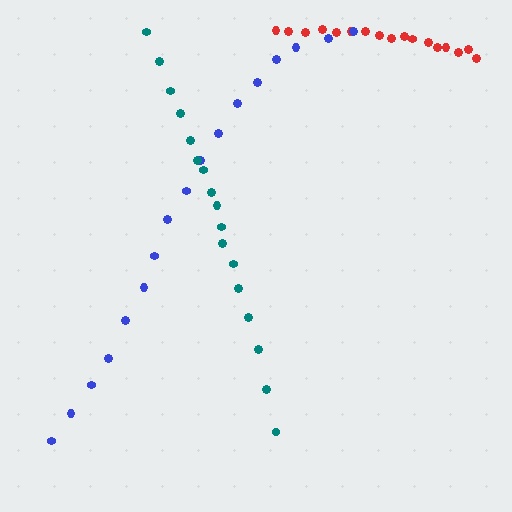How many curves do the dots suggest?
There are 3 distinct paths.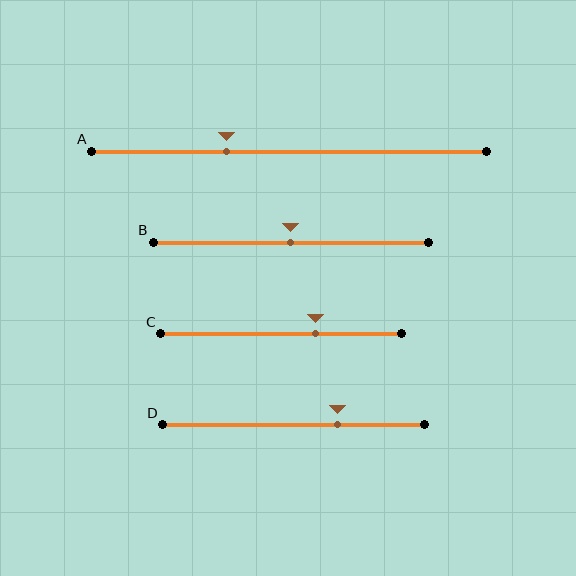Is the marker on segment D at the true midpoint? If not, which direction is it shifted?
No, the marker on segment D is shifted to the right by about 17% of the segment length.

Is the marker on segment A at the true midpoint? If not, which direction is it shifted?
No, the marker on segment A is shifted to the left by about 16% of the segment length.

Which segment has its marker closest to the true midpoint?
Segment B has its marker closest to the true midpoint.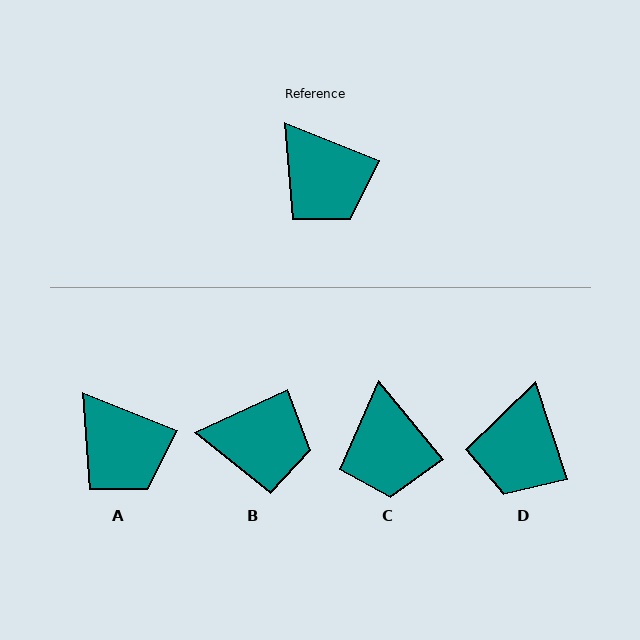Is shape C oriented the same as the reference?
No, it is off by about 28 degrees.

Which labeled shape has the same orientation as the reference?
A.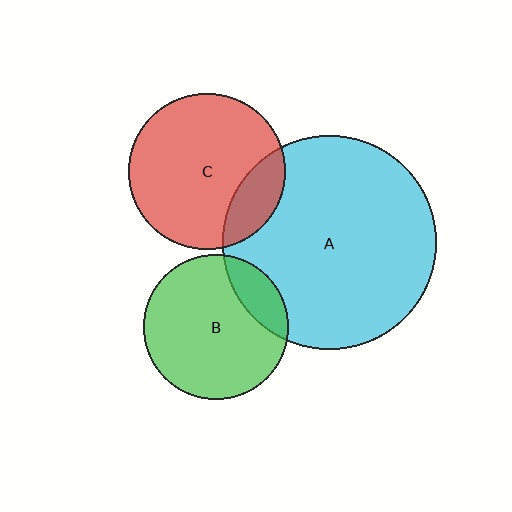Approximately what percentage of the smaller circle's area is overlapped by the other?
Approximately 15%.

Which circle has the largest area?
Circle A (cyan).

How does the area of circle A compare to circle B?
Approximately 2.2 times.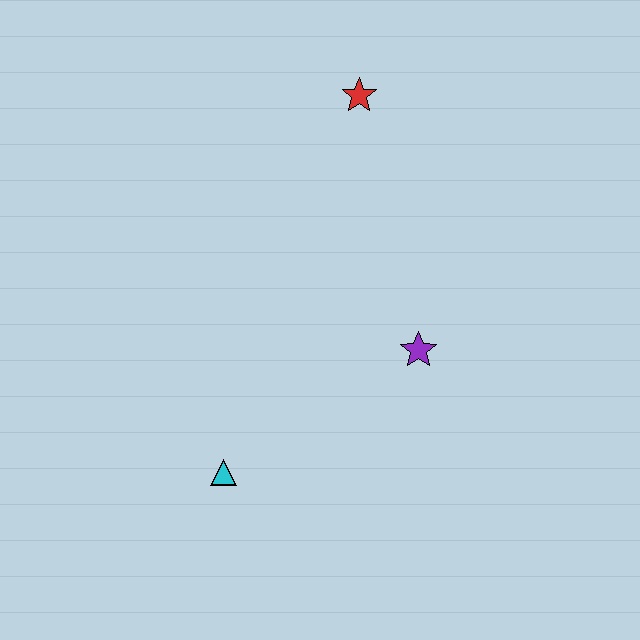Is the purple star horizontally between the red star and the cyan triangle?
No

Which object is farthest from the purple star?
The red star is farthest from the purple star.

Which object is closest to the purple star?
The cyan triangle is closest to the purple star.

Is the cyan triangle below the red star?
Yes